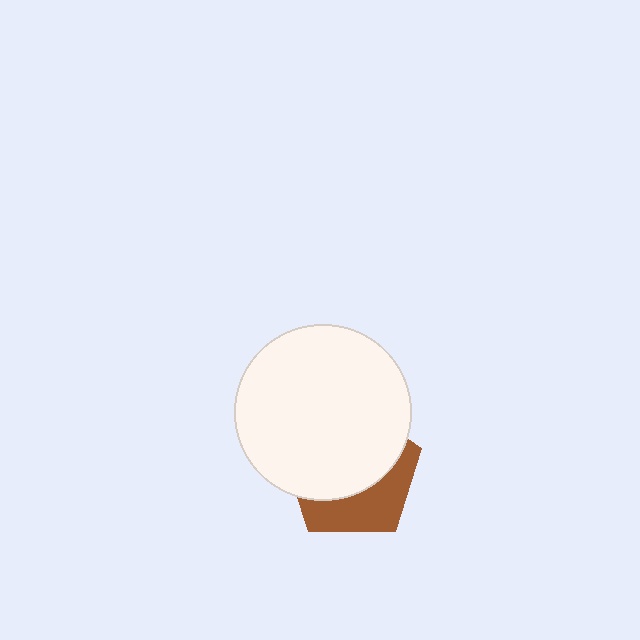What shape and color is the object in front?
The object in front is a white circle.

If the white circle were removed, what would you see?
You would see the complete brown pentagon.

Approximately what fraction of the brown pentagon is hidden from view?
Roughly 63% of the brown pentagon is hidden behind the white circle.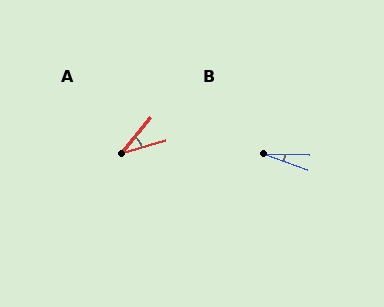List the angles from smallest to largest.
B (18°), A (35°).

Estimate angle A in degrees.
Approximately 35 degrees.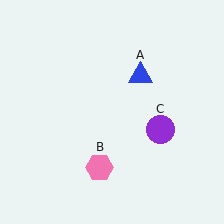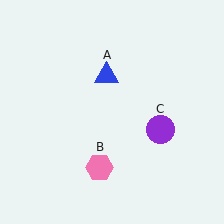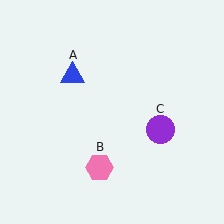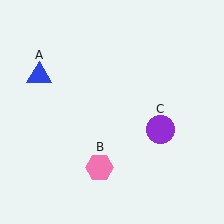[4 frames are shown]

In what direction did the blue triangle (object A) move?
The blue triangle (object A) moved left.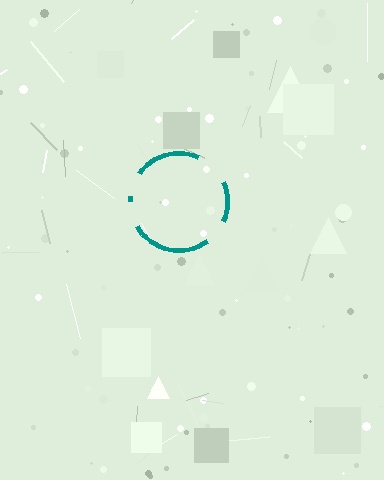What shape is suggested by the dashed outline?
The dashed outline suggests a circle.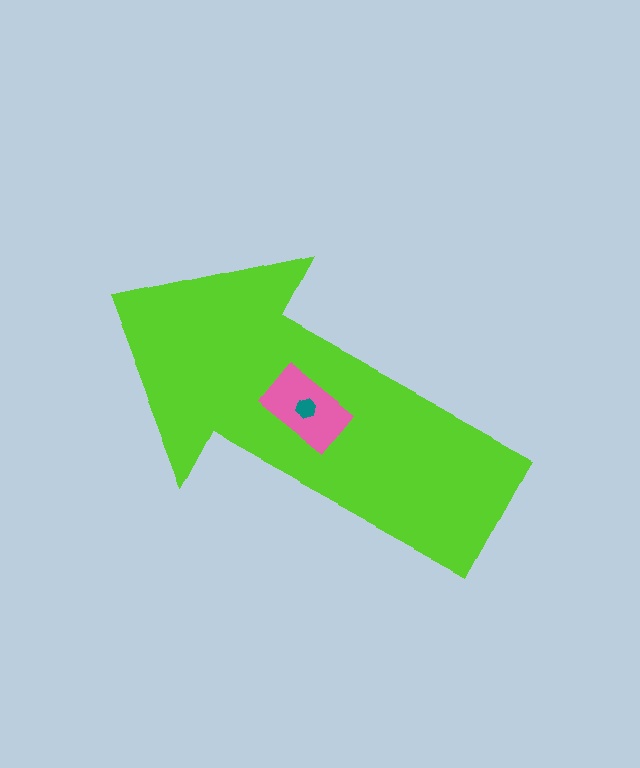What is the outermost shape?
The lime arrow.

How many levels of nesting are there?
3.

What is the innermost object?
The teal hexagon.